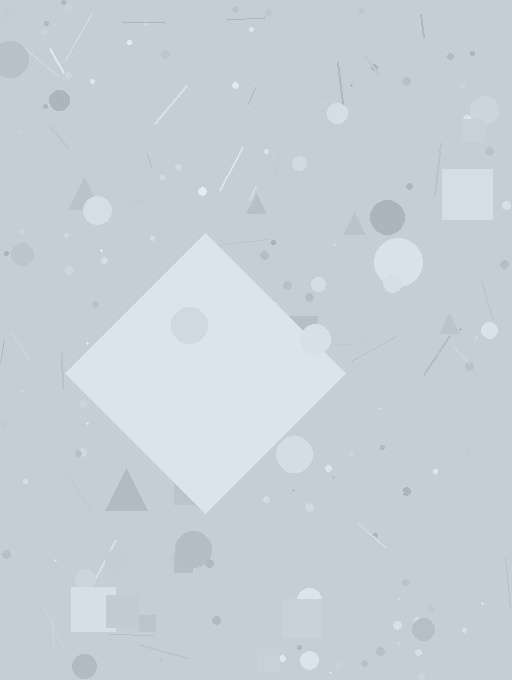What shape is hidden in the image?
A diamond is hidden in the image.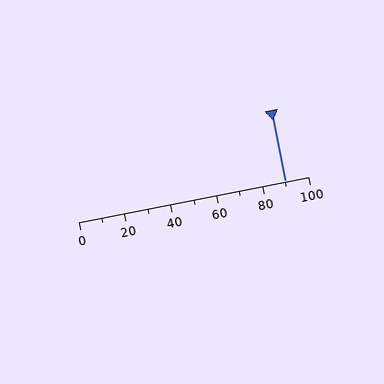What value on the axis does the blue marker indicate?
The marker indicates approximately 90.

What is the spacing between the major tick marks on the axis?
The major ticks are spaced 20 apart.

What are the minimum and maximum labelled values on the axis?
The axis runs from 0 to 100.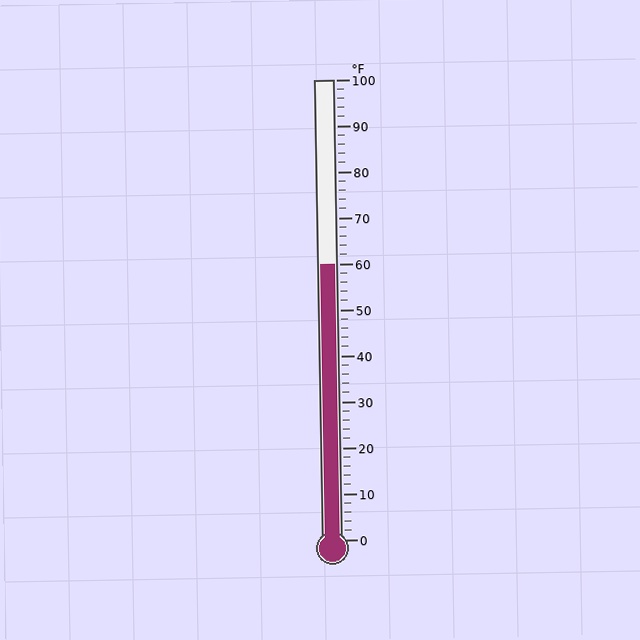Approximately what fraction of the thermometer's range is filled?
The thermometer is filled to approximately 60% of its range.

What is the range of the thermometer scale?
The thermometer scale ranges from 0°F to 100°F.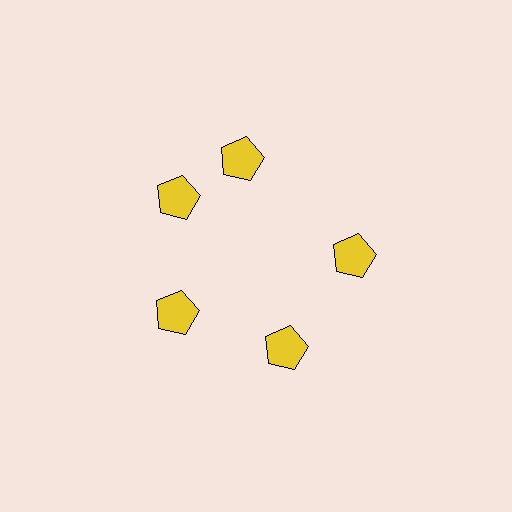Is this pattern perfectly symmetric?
No. The 5 yellow pentagons are arranged in a ring, but one element near the 1 o'clock position is rotated out of alignment along the ring, breaking the 5-fold rotational symmetry.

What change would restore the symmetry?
The symmetry would be restored by rotating it back into even spacing with its neighbors so that all 5 pentagons sit at equal angles and equal distance from the center.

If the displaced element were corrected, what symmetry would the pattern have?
It would have 5-fold rotational symmetry — the pattern would map onto itself every 72 degrees.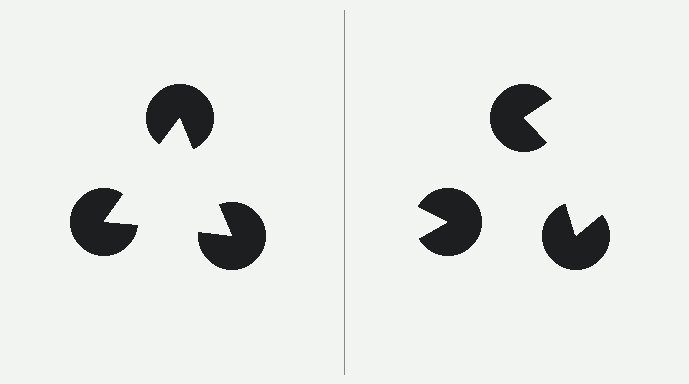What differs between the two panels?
The pac-man discs are positioned identically on both sides; only the wedge orientations differ. On the left they align to a triangle; on the right they are misaligned.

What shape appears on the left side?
An illusory triangle.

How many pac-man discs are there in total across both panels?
6 — 3 on each side.